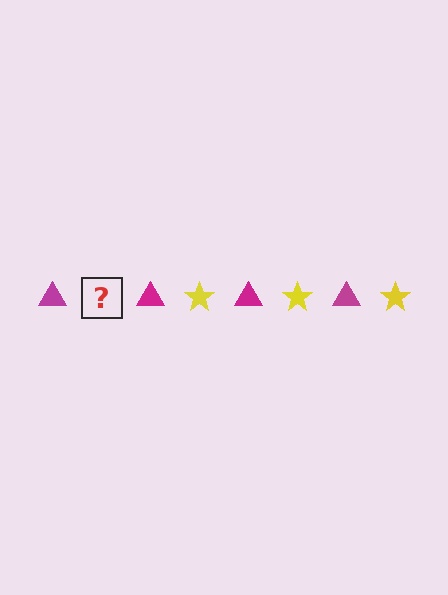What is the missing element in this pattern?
The missing element is a yellow star.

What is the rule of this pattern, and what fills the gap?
The rule is that the pattern alternates between magenta triangle and yellow star. The gap should be filled with a yellow star.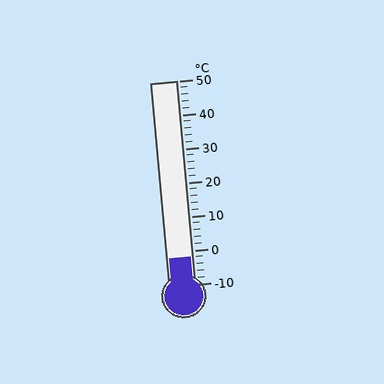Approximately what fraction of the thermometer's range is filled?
The thermometer is filled to approximately 15% of its range.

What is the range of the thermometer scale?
The thermometer scale ranges from -10°C to 50°C.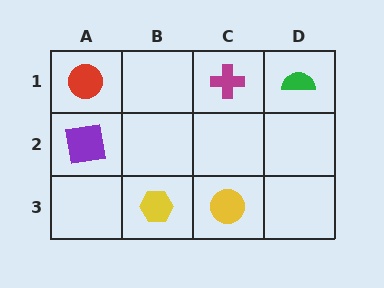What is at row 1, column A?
A red circle.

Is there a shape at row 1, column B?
No, that cell is empty.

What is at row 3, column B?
A yellow hexagon.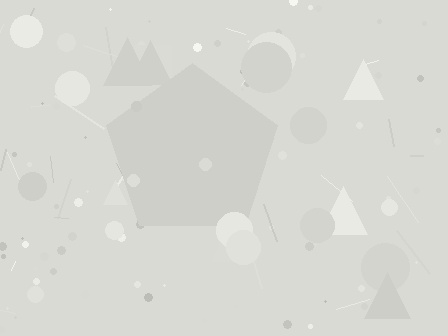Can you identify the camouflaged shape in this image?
The camouflaged shape is a pentagon.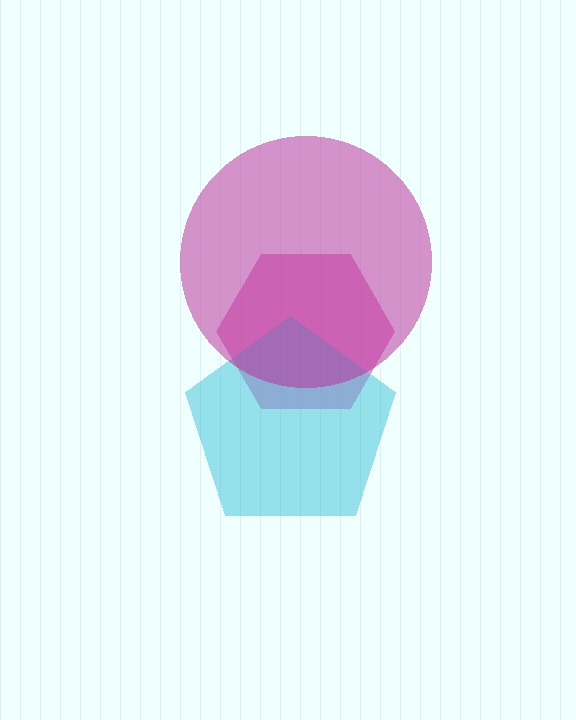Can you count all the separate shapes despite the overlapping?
Yes, there are 3 separate shapes.